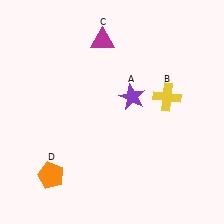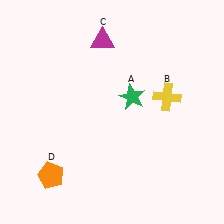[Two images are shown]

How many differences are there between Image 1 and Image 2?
There is 1 difference between the two images.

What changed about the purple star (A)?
In Image 1, A is purple. In Image 2, it changed to green.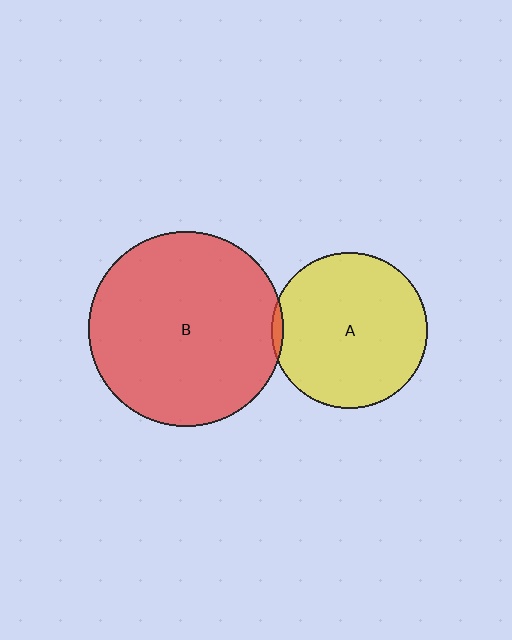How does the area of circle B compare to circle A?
Approximately 1.6 times.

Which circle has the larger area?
Circle B (red).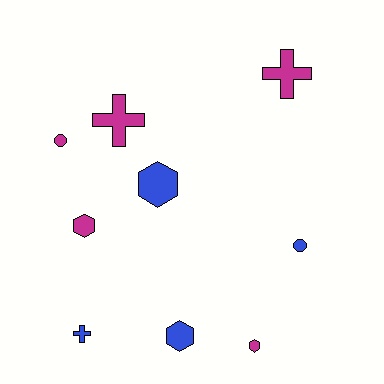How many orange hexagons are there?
There are no orange hexagons.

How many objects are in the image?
There are 9 objects.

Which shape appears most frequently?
Hexagon, with 4 objects.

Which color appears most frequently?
Magenta, with 5 objects.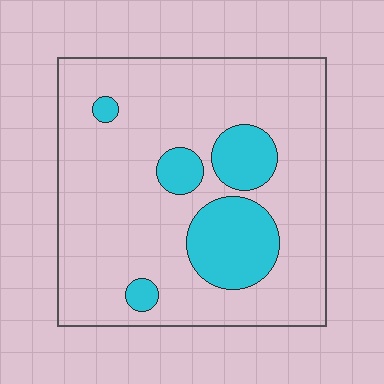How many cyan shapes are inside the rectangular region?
5.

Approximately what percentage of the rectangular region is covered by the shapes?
Approximately 20%.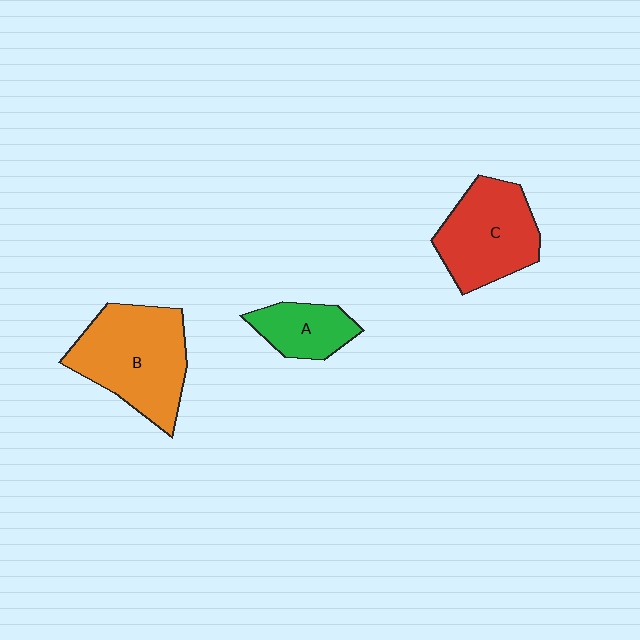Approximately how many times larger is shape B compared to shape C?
Approximately 1.2 times.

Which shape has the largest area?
Shape B (orange).